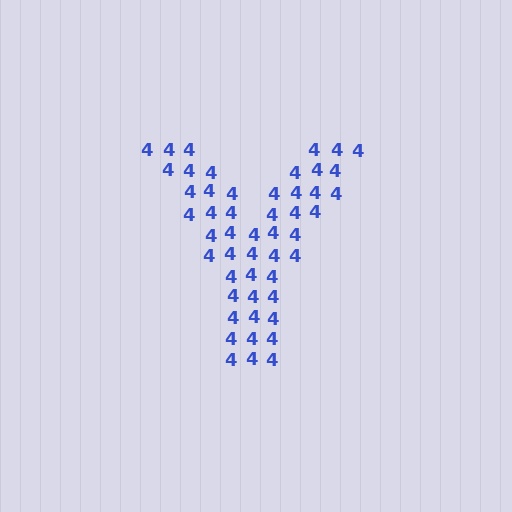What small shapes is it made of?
It is made of small digit 4's.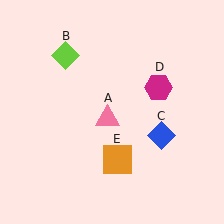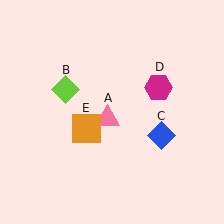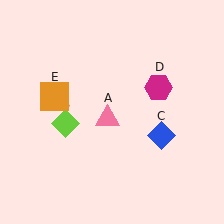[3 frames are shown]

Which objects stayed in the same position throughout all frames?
Pink triangle (object A) and blue diamond (object C) and magenta hexagon (object D) remained stationary.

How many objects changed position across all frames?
2 objects changed position: lime diamond (object B), orange square (object E).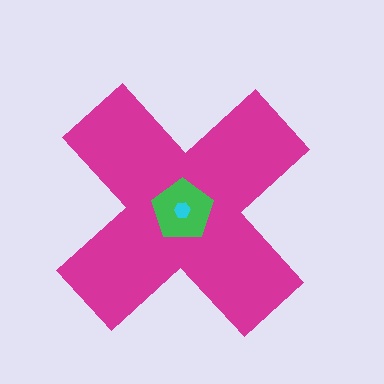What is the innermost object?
The cyan hexagon.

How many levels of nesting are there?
3.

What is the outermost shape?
The magenta cross.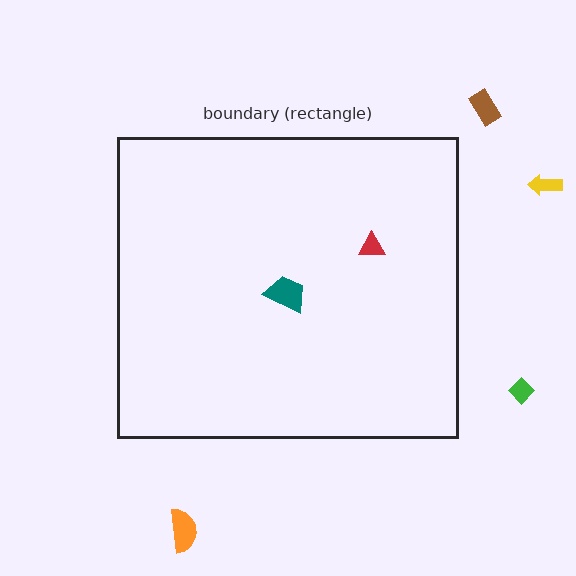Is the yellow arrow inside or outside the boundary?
Outside.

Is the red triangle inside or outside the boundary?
Inside.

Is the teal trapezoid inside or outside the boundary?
Inside.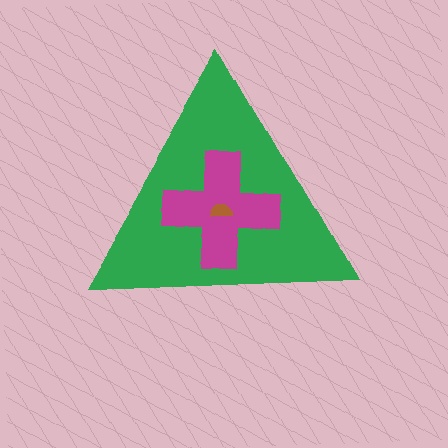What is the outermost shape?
The green triangle.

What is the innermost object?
The brown semicircle.